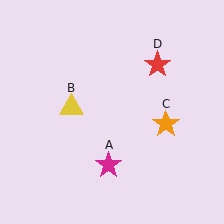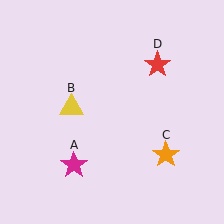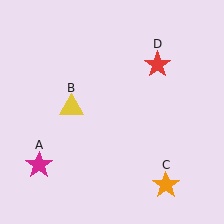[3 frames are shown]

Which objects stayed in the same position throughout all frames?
Yellow triangle (object B) and red star (object D) remained stationary.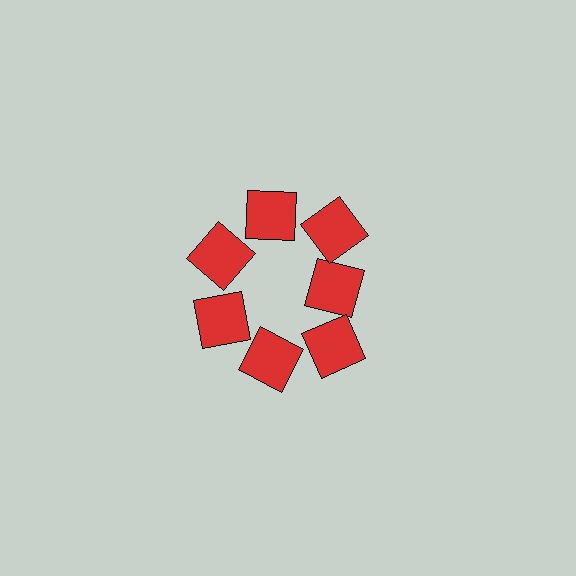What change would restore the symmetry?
The symmetry would be restored by moving it outward, back onto the ring so that all 7 squares sit at equal angles and equal distance from the center.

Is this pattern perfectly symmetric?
No. The 7 red squares are arranged in a ring, but one element near the 3 o'clock position is pulled inward toward the center, breaking the 7-fold rotational symmetry.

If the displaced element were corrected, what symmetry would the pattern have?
It would have 7-fold rotational symmetry — the pattern would map onto itself every 51 degrees.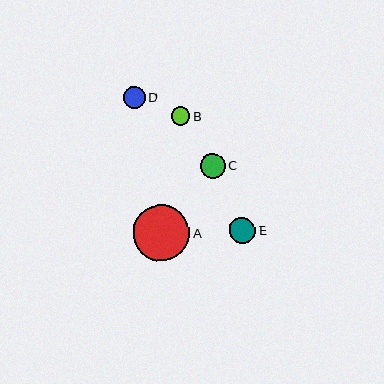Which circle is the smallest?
Circle B is the smallest with a size of approximately 19 pixels.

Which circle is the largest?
Circle A is the largest with a size of approximately 56 pixels.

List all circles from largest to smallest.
From largest to smallest: A, E, C, D, B.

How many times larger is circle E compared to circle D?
Circle E is approximately 1.2 times the size of circle D.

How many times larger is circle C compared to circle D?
Circle C is approximately 1.1 times the size of circle D.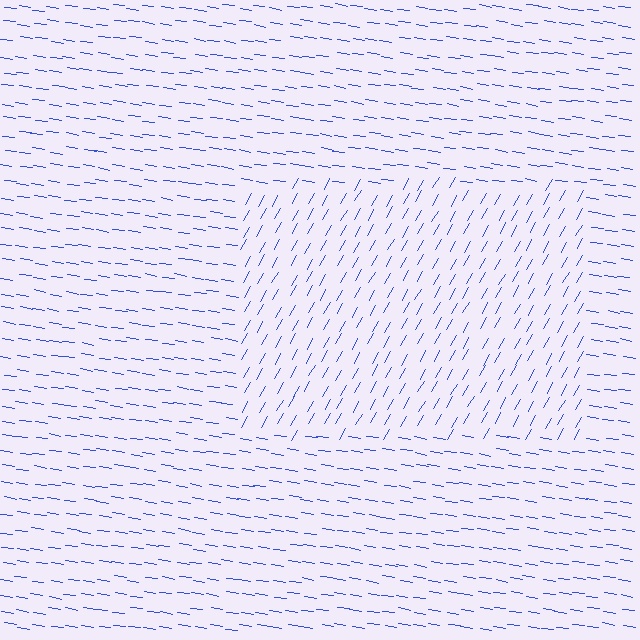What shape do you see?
I see a rectangle.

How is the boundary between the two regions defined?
The boundary is defined purely by a change in line orientation (approximately 69 degrees difference). All lines are the same color and thickness.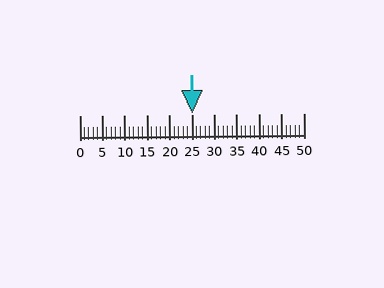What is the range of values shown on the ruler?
The ruler shows values from 0 to 50.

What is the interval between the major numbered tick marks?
The major tick marks are spaced 5 units apart.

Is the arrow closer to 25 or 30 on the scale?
The arrow is closer to 25.